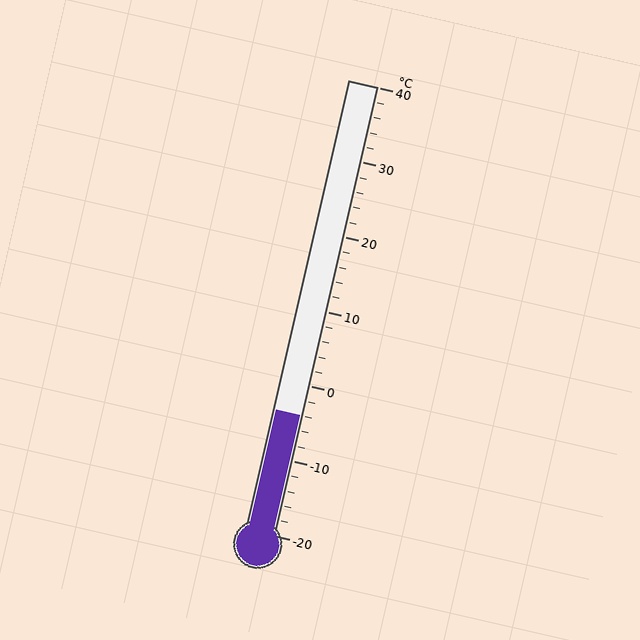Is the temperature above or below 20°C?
The temperature is below 20°C.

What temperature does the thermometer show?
The thermometer shows approximately -4°C.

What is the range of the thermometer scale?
The thermometer scale ranges from -20°C to 40°C.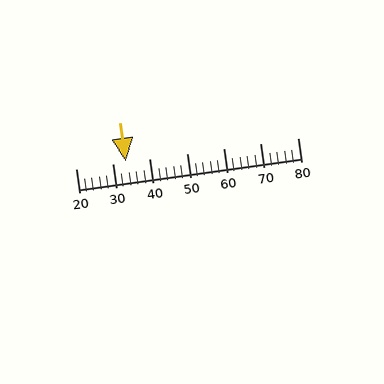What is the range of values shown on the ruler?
The ruler shows values from 20 to 80.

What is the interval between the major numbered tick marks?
The major tick marks are spaced 10 units apart.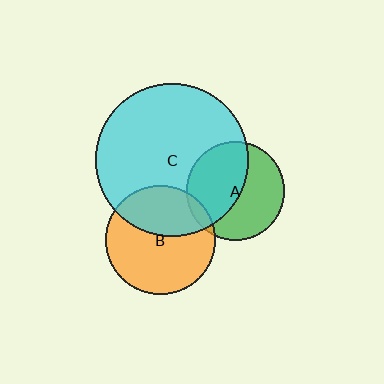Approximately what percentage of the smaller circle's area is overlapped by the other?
Approximately 50%.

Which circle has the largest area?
Circle C (cyan).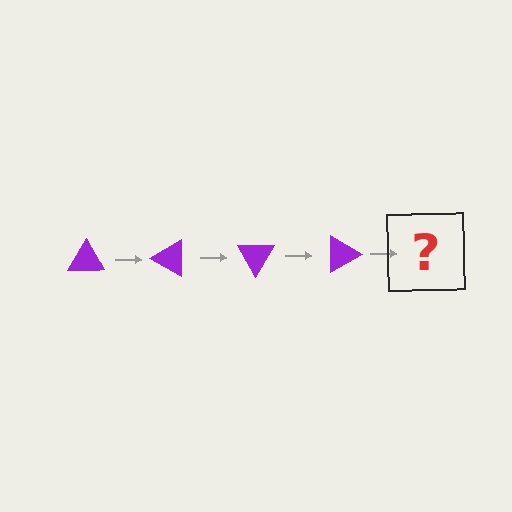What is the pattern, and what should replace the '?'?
The pattern is that the triangle rotates 30 degrees each step. The '?' should be a purple triangle rotated 120 degrees.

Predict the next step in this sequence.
The next step is a purple triangle rotated 120 degrees.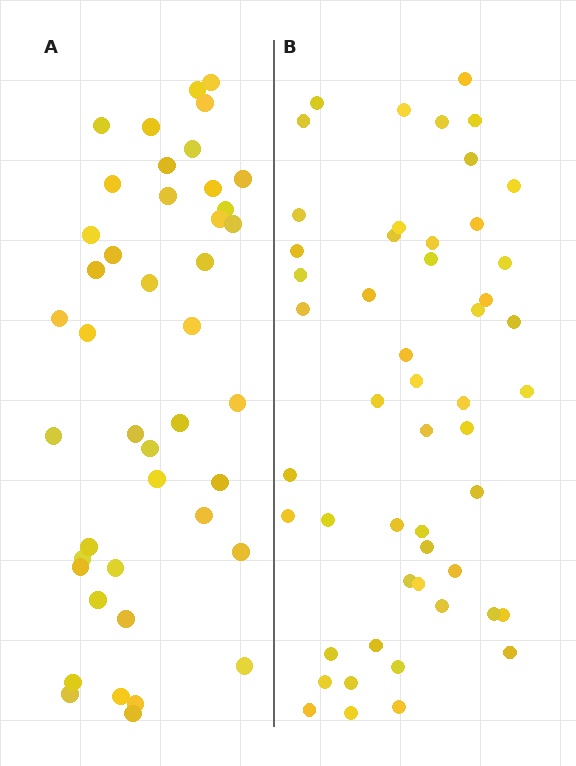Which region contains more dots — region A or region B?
Region B (the right region) has more dots.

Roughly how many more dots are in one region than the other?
Region B has roughly 8 or so more dots than region A.